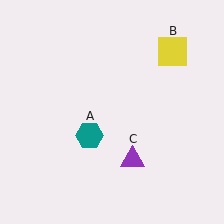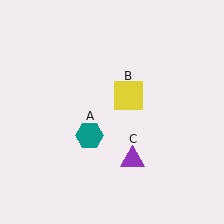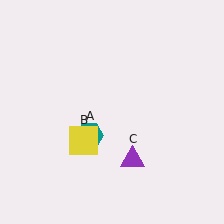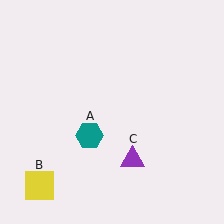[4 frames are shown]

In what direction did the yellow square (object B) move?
The yellow square (object B) moved down and to the left.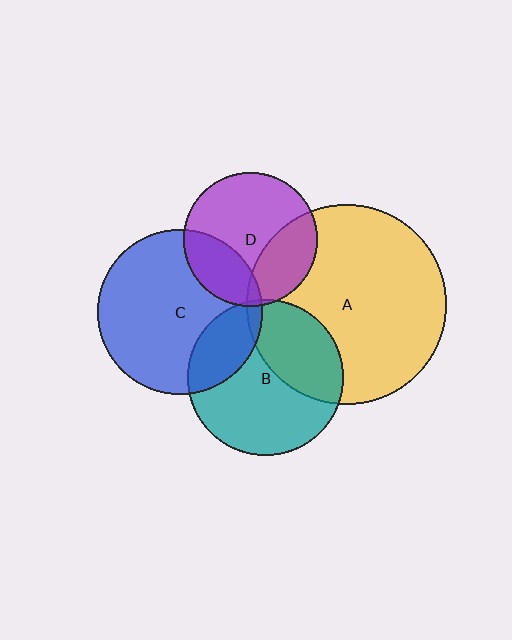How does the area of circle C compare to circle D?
Approximately 1.5 times.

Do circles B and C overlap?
Yes.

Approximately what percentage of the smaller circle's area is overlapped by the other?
Approximately 20%.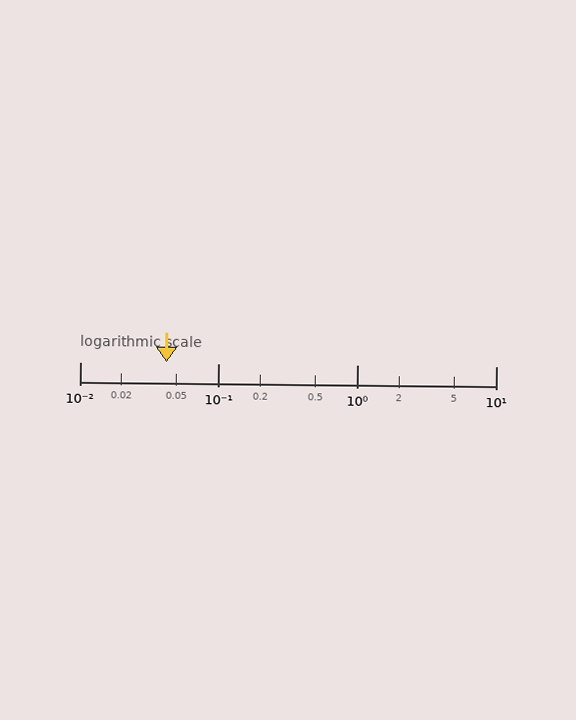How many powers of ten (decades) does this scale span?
The scale spans 3 decades, from 0.01 to 10.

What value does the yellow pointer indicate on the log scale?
The pointer indicates approximately 0.042.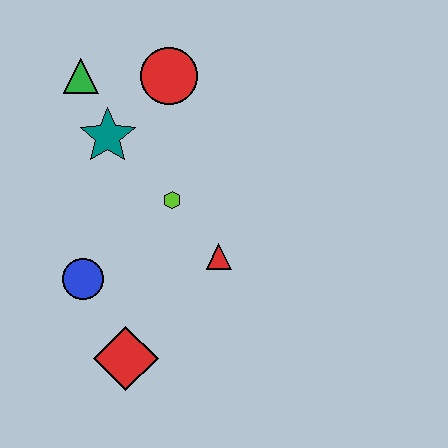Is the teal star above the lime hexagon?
Yes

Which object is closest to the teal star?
The green triangle is closest to the teal star.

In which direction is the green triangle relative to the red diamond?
The green triangle is above the red diamond.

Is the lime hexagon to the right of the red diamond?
Yes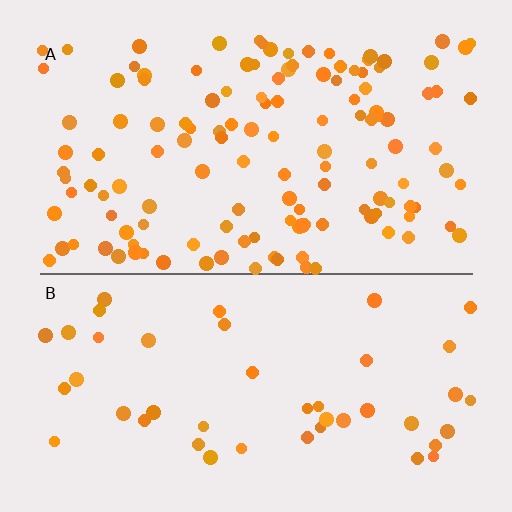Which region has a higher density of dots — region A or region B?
A (the top).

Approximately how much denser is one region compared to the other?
Approximately 2.9× — region A over region B.